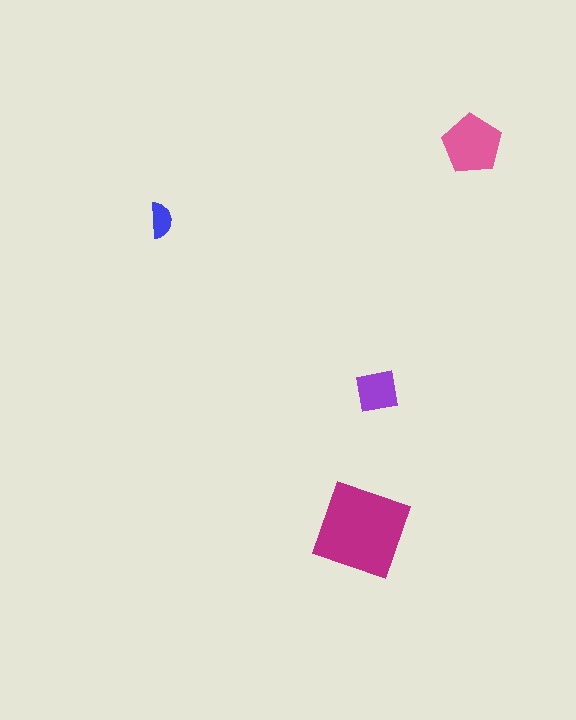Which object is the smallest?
The blue semicircle.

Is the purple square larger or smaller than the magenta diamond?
Smaller.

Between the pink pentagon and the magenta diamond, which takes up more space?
The magenta diamond.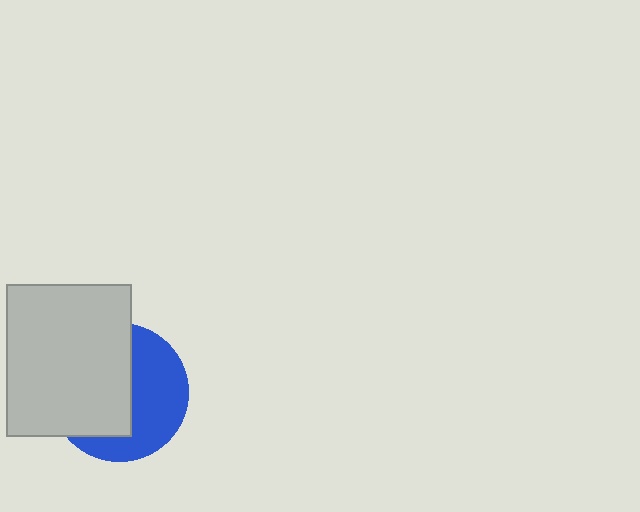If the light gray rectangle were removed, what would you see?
You would see the complete blue circle.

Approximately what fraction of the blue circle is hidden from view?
Roughly 53% of the blue circle is hidden behind the light gray rectangle.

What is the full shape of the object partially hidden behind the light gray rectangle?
The partially hidden object is a blue circle.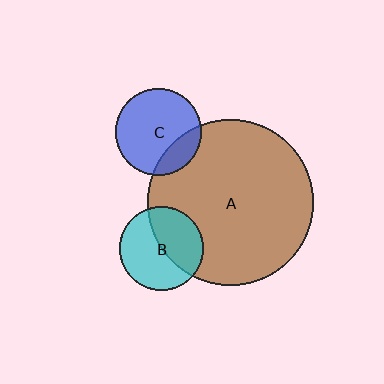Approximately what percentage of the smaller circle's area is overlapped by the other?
Approximately 20%.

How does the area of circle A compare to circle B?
Approximately 3.9 times.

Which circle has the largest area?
Circle A (brown).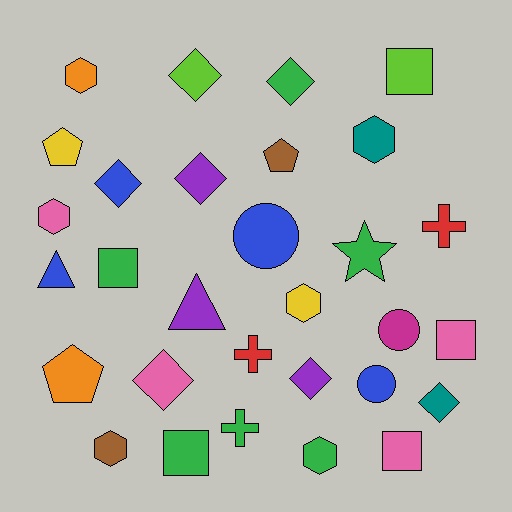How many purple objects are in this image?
There are 3 purple objects.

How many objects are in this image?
There are 30 objects.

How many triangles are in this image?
There are 2 triangles.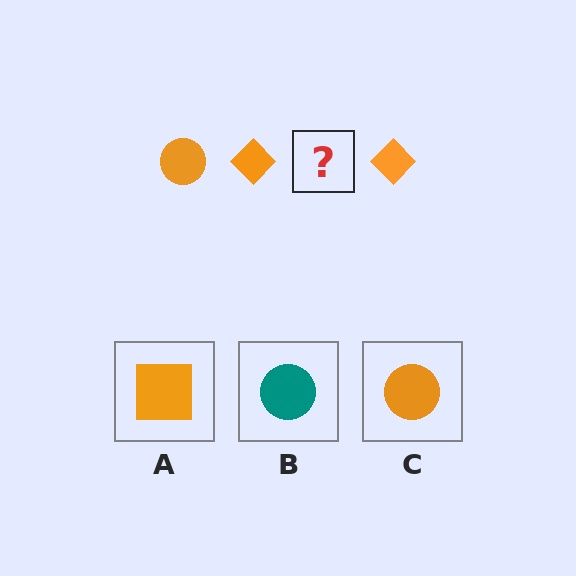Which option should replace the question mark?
Option C.